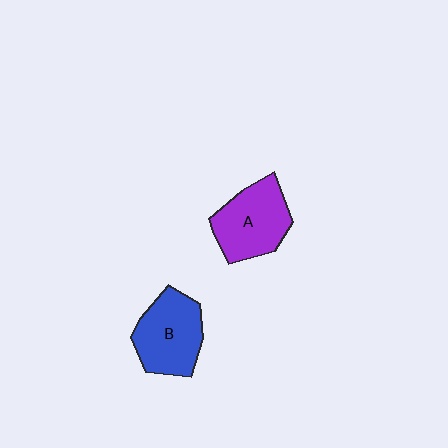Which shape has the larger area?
Shape A (purple).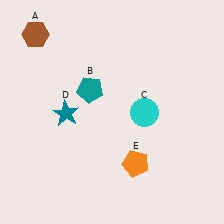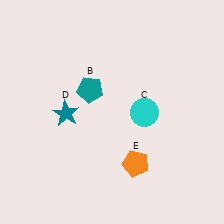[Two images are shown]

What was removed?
The brown hexagon (A) was removed in Image 2.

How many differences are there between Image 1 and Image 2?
There is 1 difference between the two images.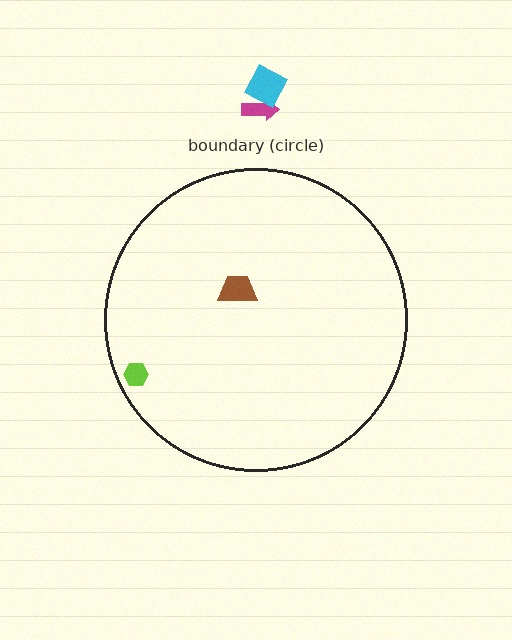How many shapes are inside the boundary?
2 inside, 2 outside.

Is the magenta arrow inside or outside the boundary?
Outside.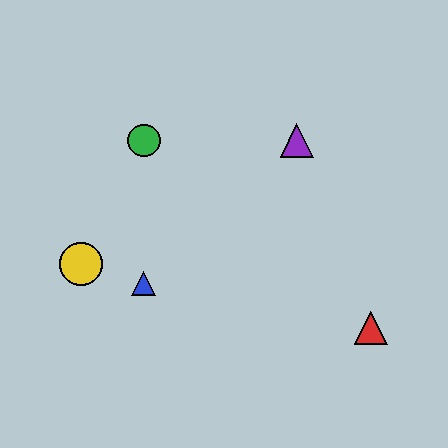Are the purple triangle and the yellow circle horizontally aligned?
No, the purple triangle is at y≈140 and the yellow circle is at y≈264.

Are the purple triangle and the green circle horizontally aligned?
Yes, both are at y≈140.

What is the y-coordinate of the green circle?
The green circle is at y≈140.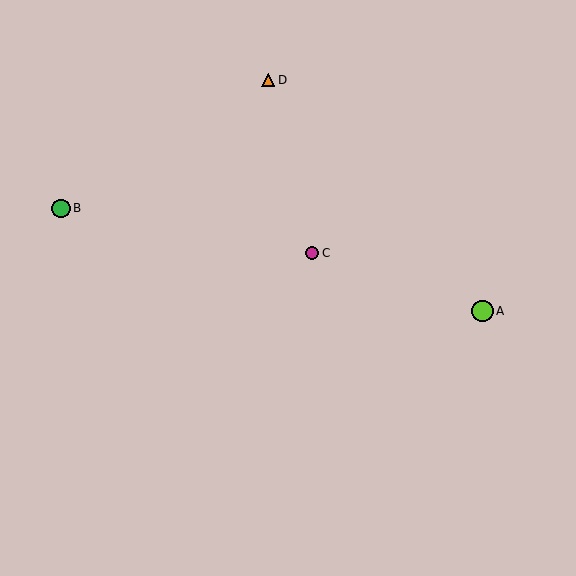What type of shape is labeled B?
Shape B is a green circle.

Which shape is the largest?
The lime circle (labeled A) is the largest.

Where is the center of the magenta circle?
The center of the magenta circle is at (312, 253).